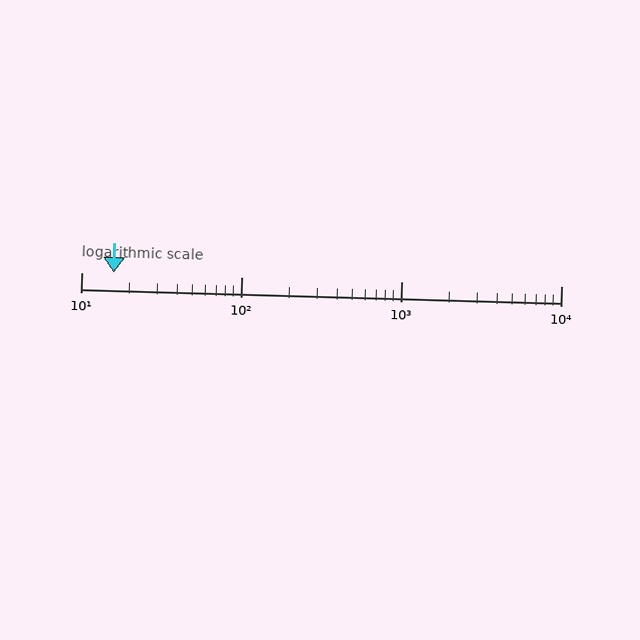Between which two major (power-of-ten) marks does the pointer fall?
The pointer is between 10 and 100.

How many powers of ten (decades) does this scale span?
The scale spans 3 decades, from 10 to 10000.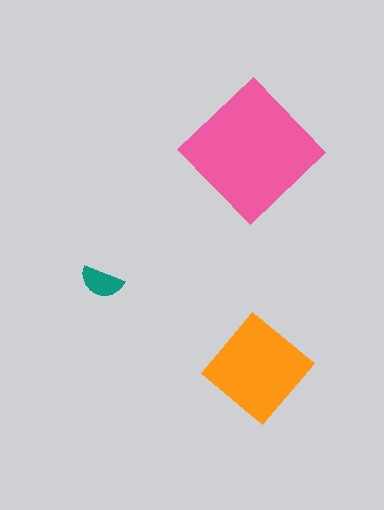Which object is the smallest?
The teal semicircle.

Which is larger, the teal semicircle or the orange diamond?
The orange diamond.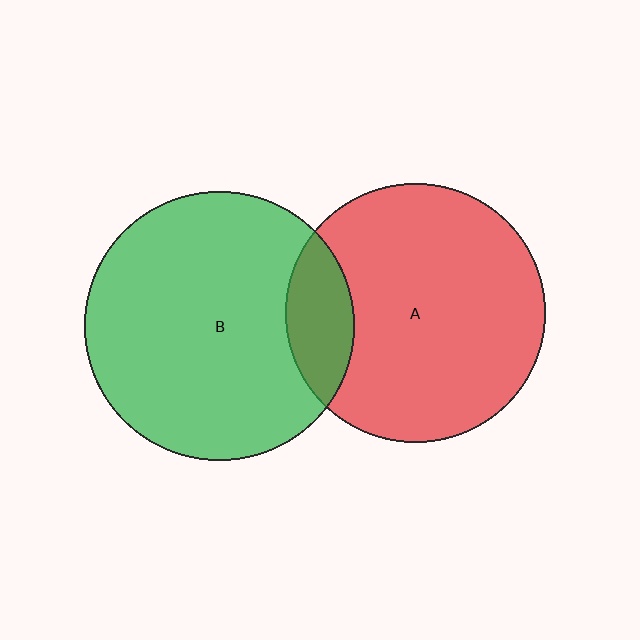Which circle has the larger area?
Circle B (green).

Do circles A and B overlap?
Yes.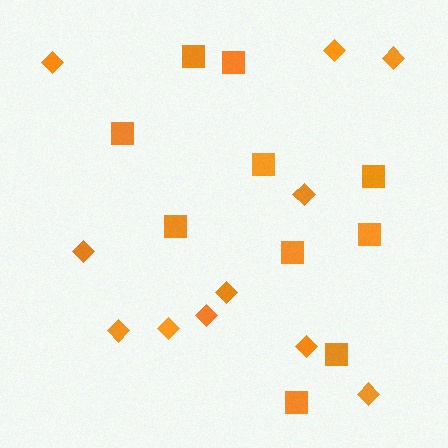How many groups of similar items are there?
There are 2 groups: one group of diamonds (11) and one group of squares (10).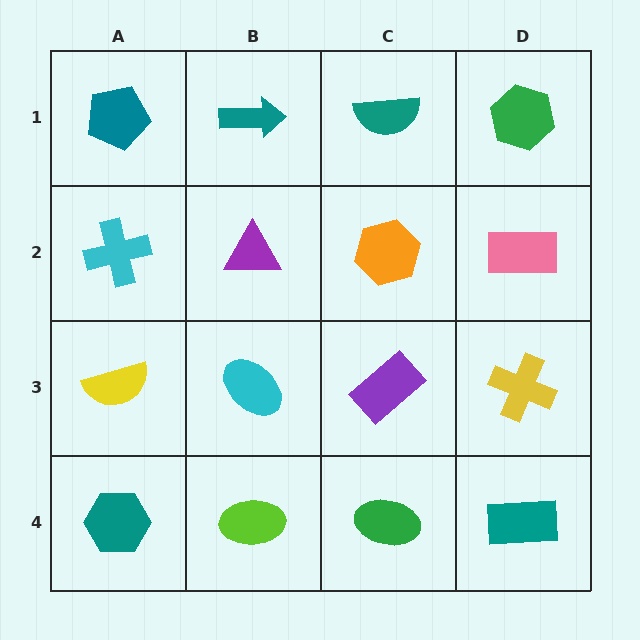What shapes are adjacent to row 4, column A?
A yellow semicircle (row 3, column A), a lime ellipse (row 4, column B).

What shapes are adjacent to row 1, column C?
An orange hexagon (row 2, column C), a teal arrow (row 1, column B), a green hexagon (row 1, column D).